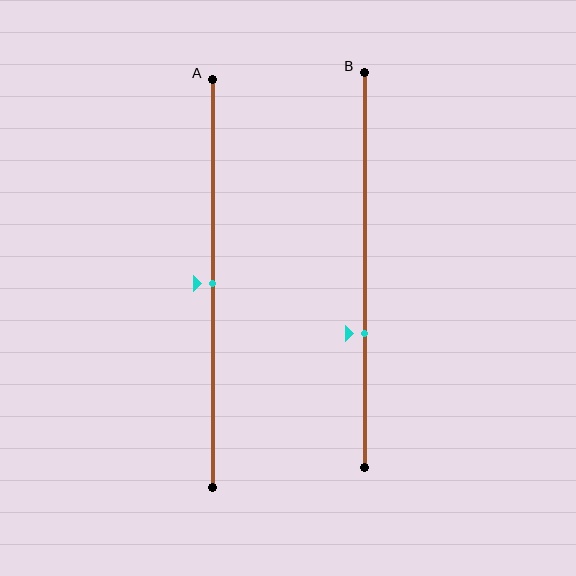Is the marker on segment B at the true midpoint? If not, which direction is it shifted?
No, the marker on segment B is shifted downward by about 16% of the segment length.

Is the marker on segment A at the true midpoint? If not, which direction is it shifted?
Yes, the marker on segment A is at the true midpoint.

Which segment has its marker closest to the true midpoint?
Segment A has its marker closest to the true midpoint.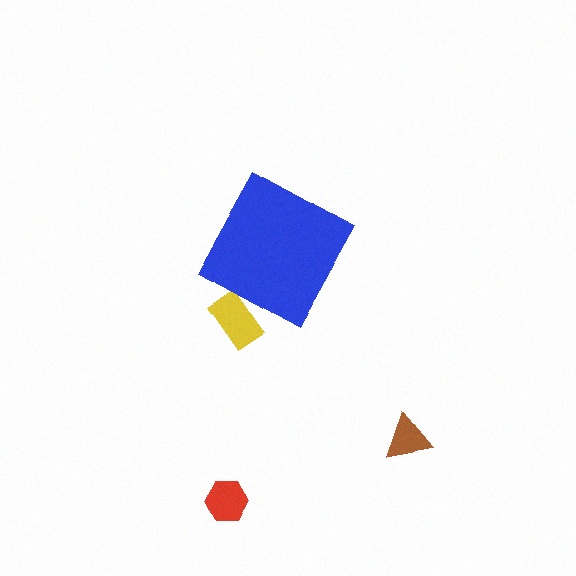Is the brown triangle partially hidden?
No, the brown triangle is fully visible.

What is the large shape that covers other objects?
A blue diamond.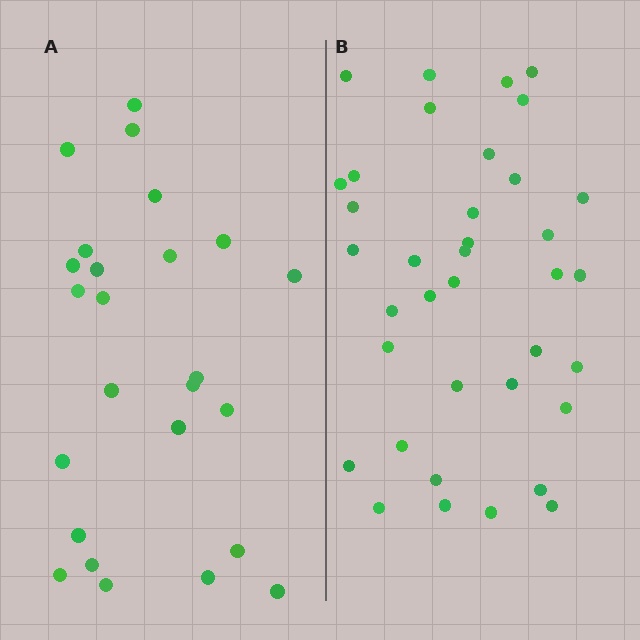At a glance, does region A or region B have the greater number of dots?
Region B (the right region) has more dots.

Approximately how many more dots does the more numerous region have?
Region B has roughly 12 or so more dots than region A.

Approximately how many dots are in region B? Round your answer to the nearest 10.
About 40 dots. (The exact count is 37, which rounds to 40.)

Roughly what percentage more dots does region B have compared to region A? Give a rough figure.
About 50% more.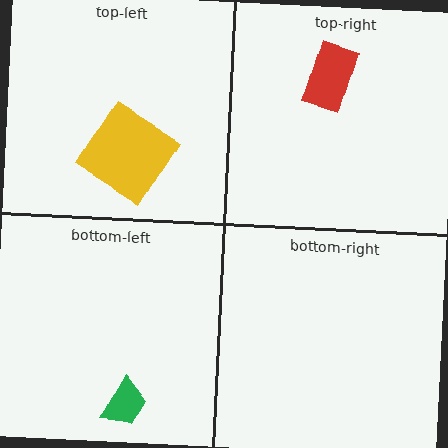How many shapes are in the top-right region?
1.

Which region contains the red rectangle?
The top-right region.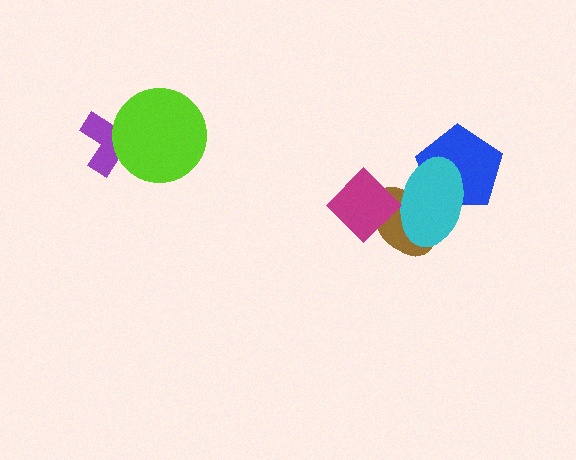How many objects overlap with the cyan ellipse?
3 objects overlap with the cyan ellipse.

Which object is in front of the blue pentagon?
The cyan ellipse is in front of the blue pentagon.